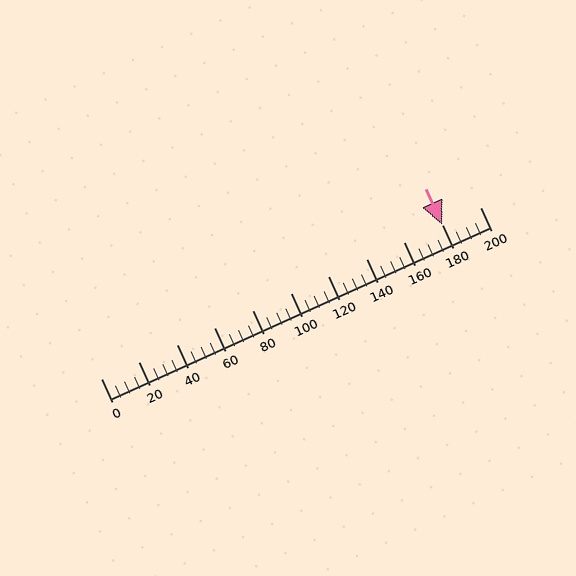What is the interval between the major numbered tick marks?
The major tick marks are spaced 20 units apart.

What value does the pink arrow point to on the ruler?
The pink arrow points to approximately 180.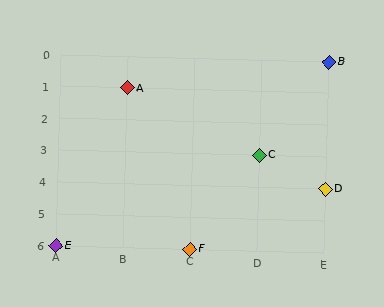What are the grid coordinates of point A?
Point A is at grid coordinates (B, 1).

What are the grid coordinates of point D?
Point D is at grid coordinates (E, 4).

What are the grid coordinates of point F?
Point F is at grid coordinates (C, 6).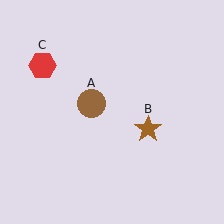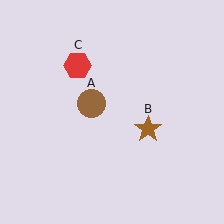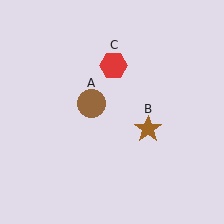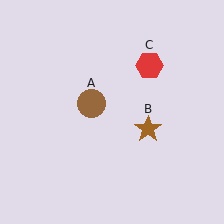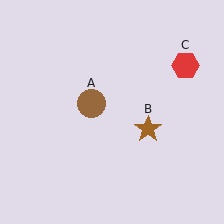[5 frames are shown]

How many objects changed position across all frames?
1 object changed position: red hexagon (object C).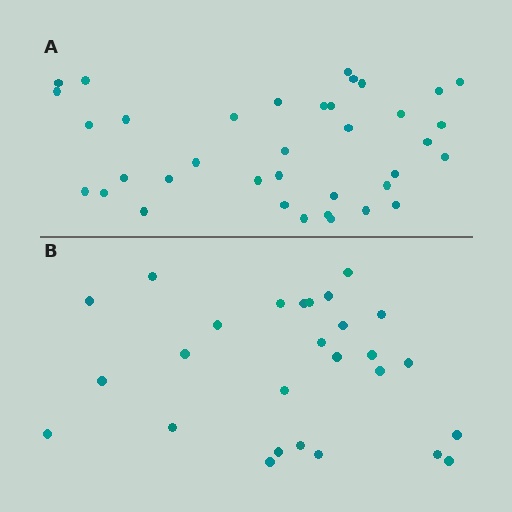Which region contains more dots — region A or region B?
Region A (the top region) has more dots.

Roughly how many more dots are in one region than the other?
Region A has roughly 10 or so more dots than region B.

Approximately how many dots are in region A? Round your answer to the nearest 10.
About 40 dots. (The exact count is 37, which rounds to 40.)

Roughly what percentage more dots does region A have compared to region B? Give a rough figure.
About 35% more.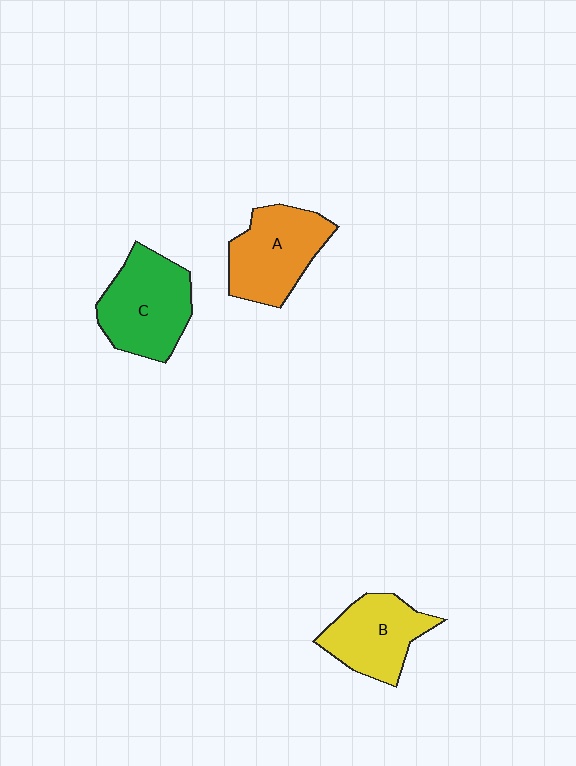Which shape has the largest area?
Shape C (green).